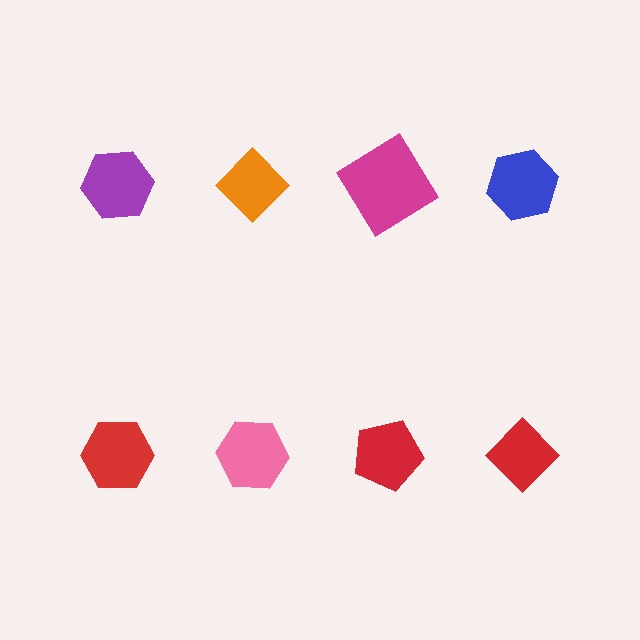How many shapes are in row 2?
4 shapes.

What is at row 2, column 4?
A red diamond.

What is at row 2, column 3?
A red pentagon.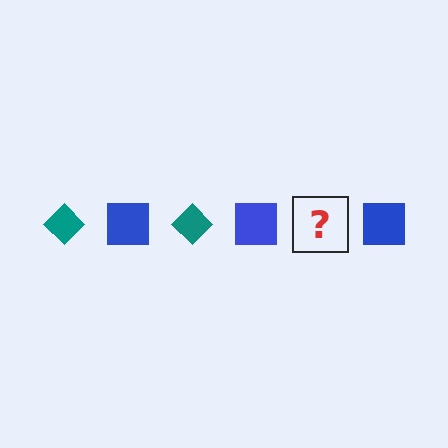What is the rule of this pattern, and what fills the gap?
The rule is that the pattern alternates between teal diamond and blue square. The gap should be filled with a teal diamond.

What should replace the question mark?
The question mark should be replaced with a teal diamond.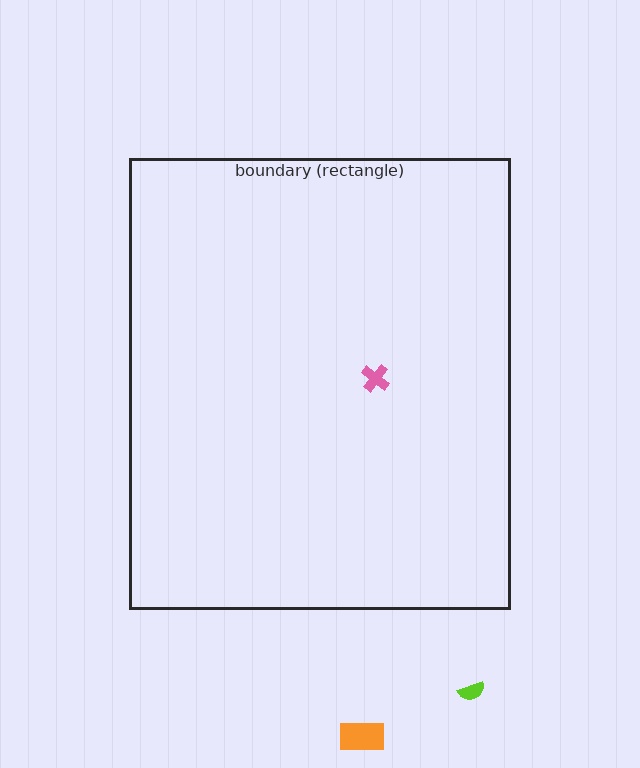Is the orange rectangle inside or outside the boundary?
Outside.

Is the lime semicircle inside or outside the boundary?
Outside.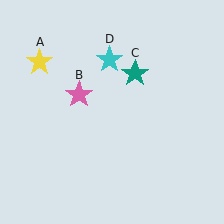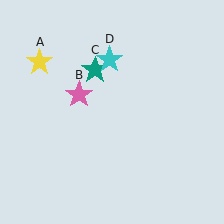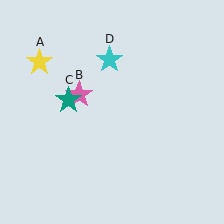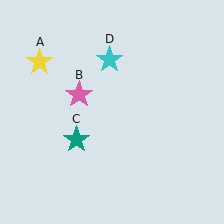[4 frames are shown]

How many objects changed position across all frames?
1 object changed position: teal star (object C).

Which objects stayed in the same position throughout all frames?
Yellow star (object A) and pink star (object B) and cyan star (object D) remained stationary.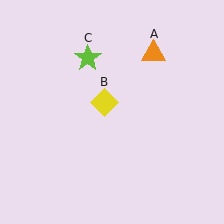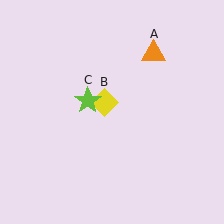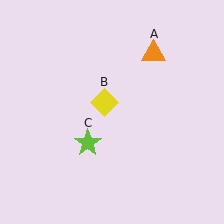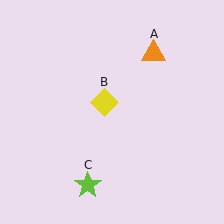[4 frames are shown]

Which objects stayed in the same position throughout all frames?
Orange triangle (object A) and yellow diamond (object B) remained stationary.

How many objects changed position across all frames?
1 object changed position: lime star (object C).